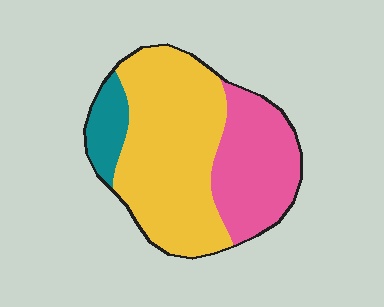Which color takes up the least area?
Teal, at roughly 10%.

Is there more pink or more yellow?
Yellow.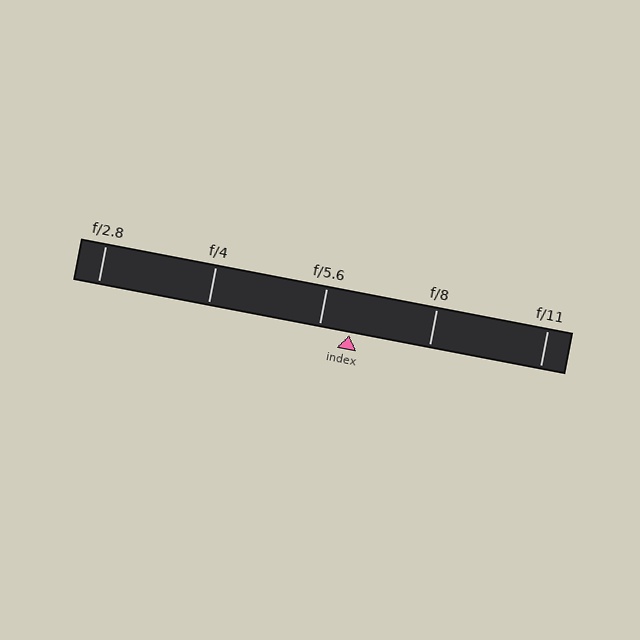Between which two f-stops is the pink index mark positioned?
The index mark is between f/5.6 and f/8.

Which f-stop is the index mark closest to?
The index mark is closest to f/5.6.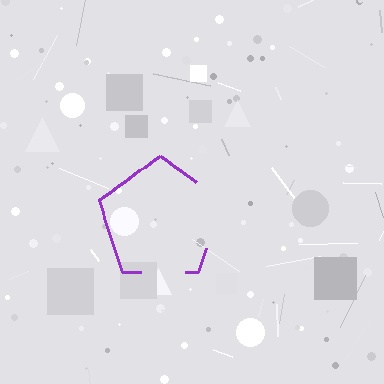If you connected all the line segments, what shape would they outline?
They would outline a pentagon.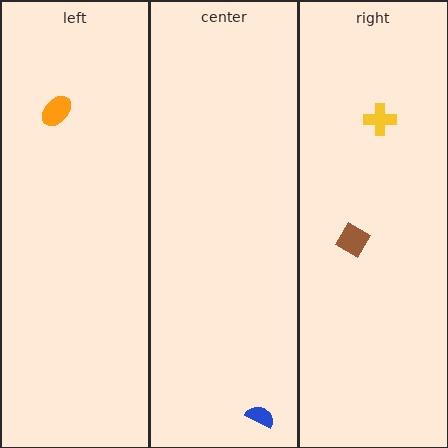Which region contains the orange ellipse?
The left region.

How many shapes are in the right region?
2.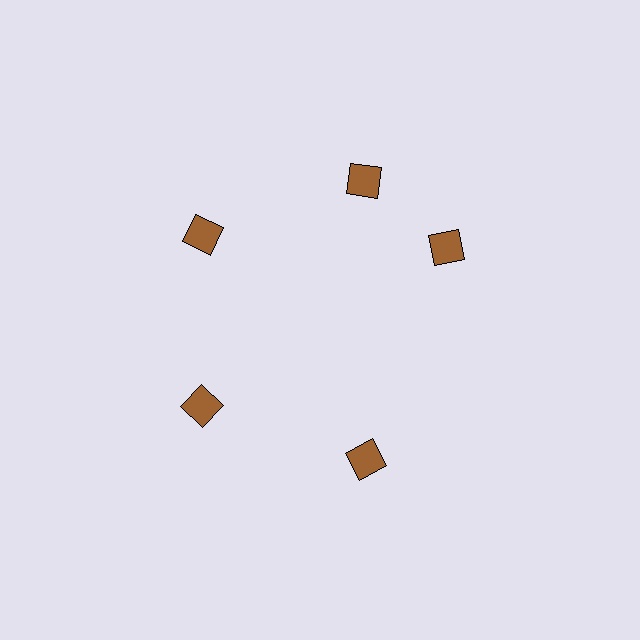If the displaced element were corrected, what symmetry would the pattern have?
It would have 5-fold rotational symmetry — the pattern would map onto itself every 72 degrees.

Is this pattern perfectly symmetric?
No. The 5 brown diamonds are arranged in a ring, but one element near the 3 o'clock position is rotated out of alignment along the ring, breaking the 5-fold rotational symmetry.